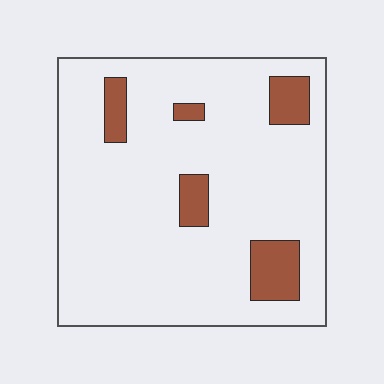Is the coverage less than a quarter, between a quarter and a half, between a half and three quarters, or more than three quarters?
Less than a quarter.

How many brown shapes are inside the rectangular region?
5.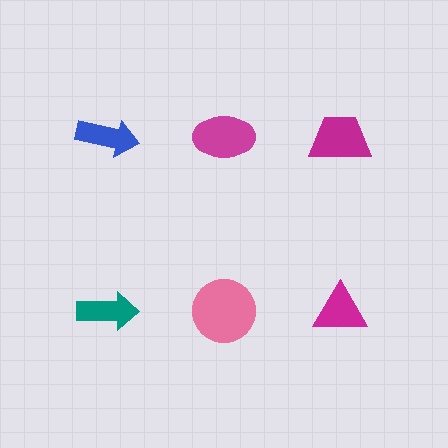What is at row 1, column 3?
A magenta trapezoid.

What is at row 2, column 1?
A teal arrow.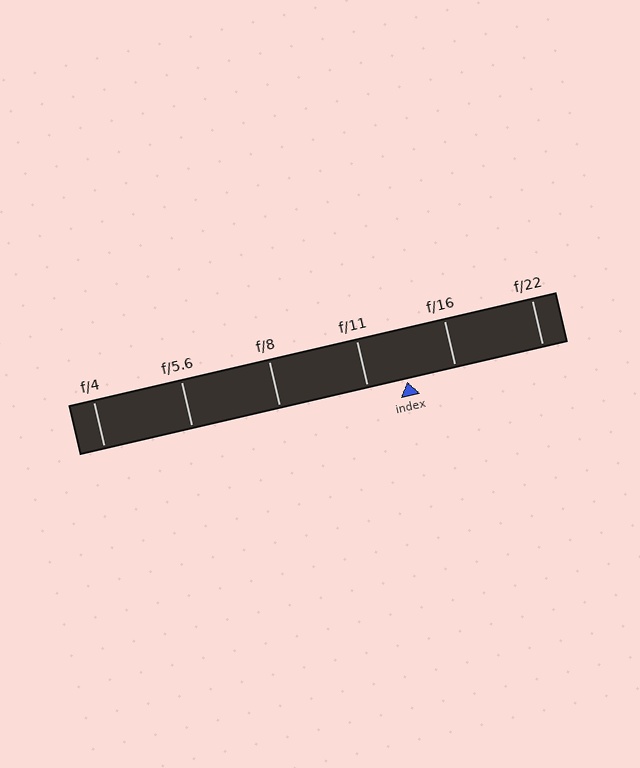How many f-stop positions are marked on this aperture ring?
There are 6 f-stop positions marked.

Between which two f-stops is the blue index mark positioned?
The index mark is between f/11 and f/16.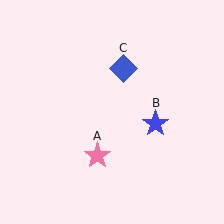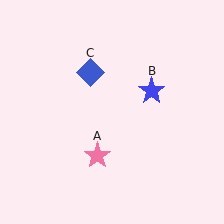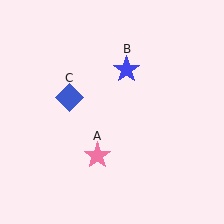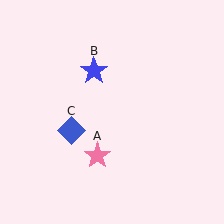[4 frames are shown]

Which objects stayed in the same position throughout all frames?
Pink star (object A) remained stationary.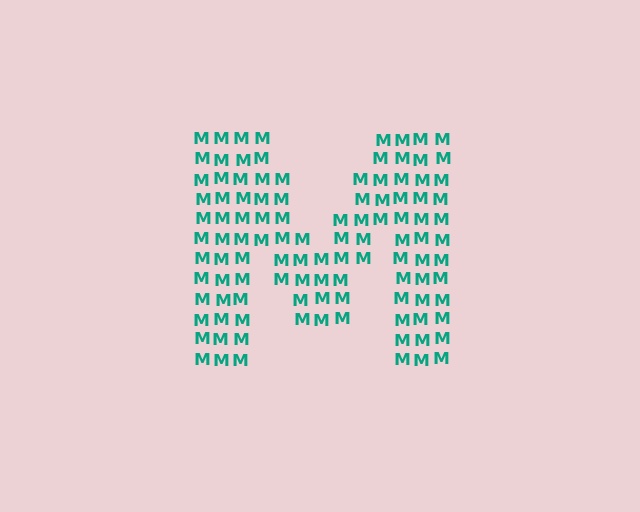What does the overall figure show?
The overall figure shows the letter M.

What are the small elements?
The small elements are letter M's.